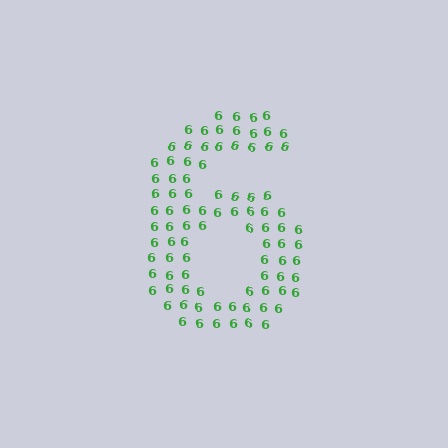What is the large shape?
The large shape is the digit 6.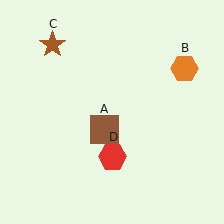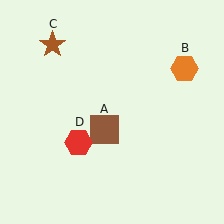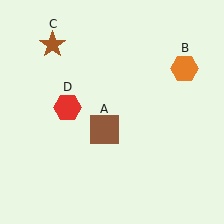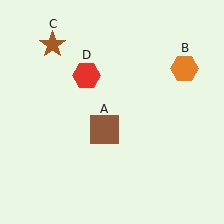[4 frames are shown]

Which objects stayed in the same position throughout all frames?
Brown square (object A) and orange hexagon (object B) and brown star (object C) remained stationary.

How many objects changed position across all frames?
1 object changed position: red hexagon (object D).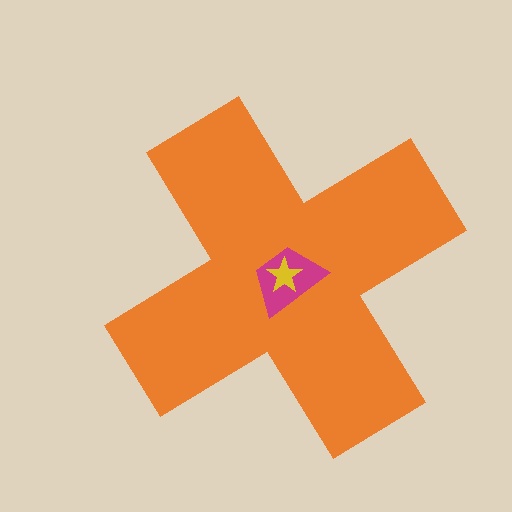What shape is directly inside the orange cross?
The magenta trapezoid.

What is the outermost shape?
The orange cross.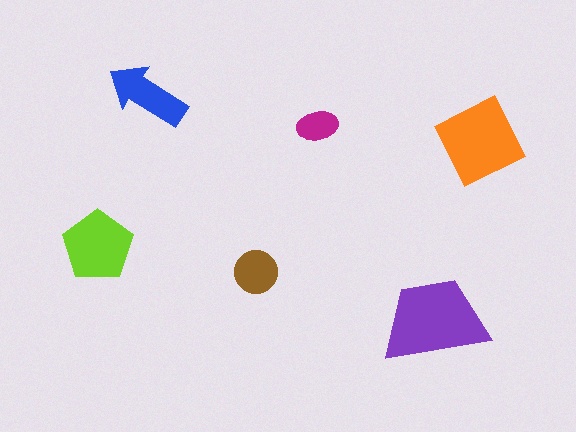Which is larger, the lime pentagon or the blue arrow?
The lime pentagon.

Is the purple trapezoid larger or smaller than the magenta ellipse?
Larger.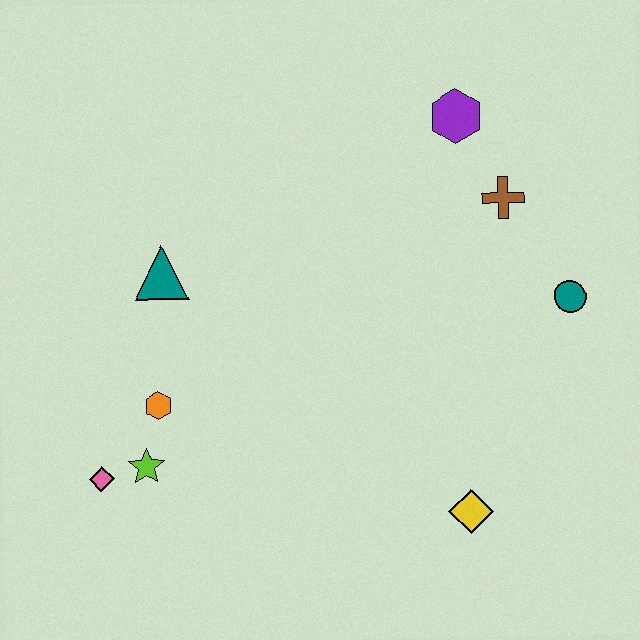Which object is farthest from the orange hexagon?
The teal circle is farthest from the orange hexagon.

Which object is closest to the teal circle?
The brown cross is closest to the teal circle.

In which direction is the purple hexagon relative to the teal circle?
The purple hexagon is above the teal circle.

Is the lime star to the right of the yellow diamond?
No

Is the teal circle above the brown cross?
No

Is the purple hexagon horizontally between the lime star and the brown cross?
Yes